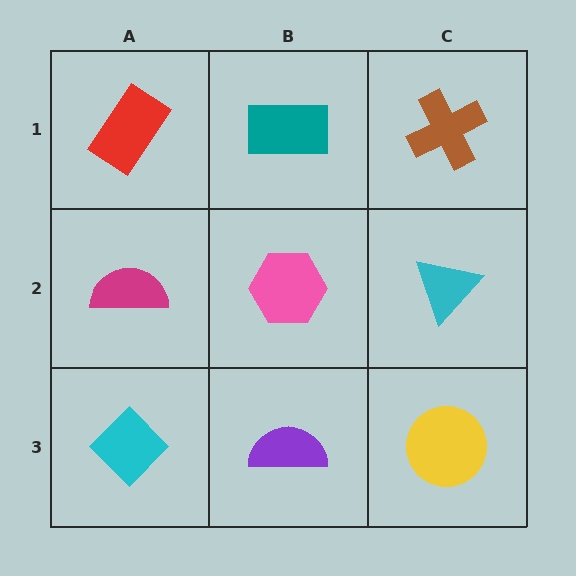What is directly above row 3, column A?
A magenta semicircle.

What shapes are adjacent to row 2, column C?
A brown cross (row 1, column C), a yellow circle (row 3, column C), a pink hexagon (row 2, column B).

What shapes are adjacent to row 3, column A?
A magenta semicircle (row 2, column A), a purple semicircle (row 3, column B).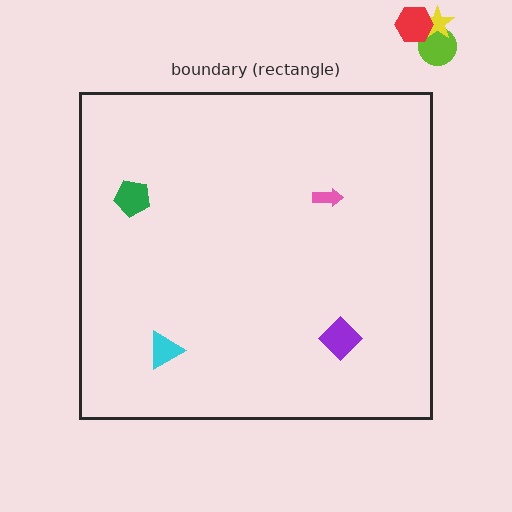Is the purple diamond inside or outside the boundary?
Inside.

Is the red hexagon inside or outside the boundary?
Outside.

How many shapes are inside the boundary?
4 inside, 3 outside.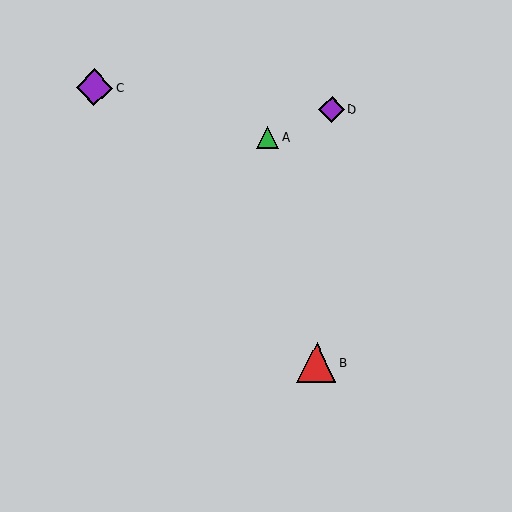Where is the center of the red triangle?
The center of the red triangle is at (316, 363).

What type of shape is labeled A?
Shape A is a green triangle.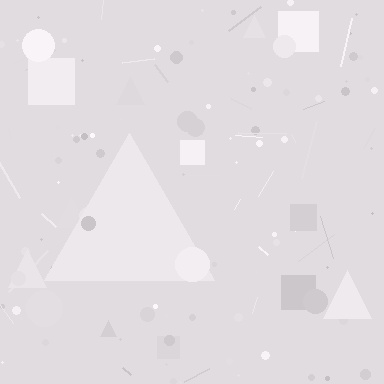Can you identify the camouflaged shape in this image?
The camouflaged shape is a triangle.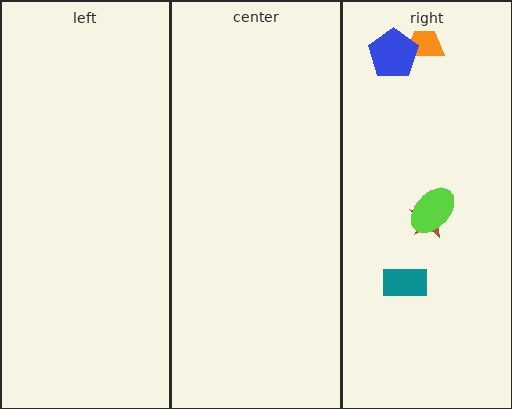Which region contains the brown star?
The right region.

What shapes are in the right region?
The brown star, the orange trapezoid, the blue pentagon, the teal rectangle, the lime ellipse.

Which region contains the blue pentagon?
The right region.